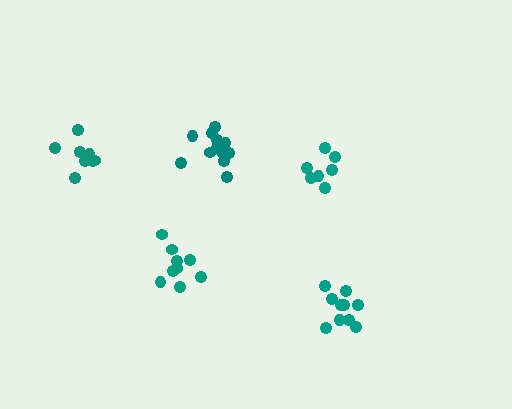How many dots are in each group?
Group 1: 12 dots, Group 2: 10 dots, Group 3: 9 dots, Group 4: 7 dots, Group 5: 8 dots (46 total).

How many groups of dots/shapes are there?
There are 5 groups.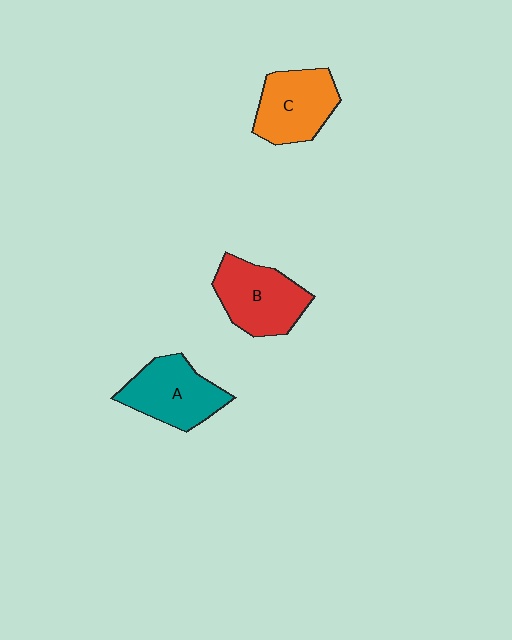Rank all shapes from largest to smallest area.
From largest to smallest: B (red), A (teal), C (orange).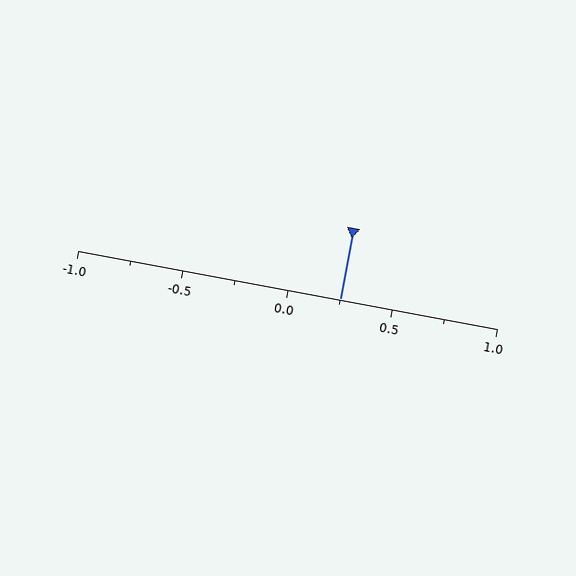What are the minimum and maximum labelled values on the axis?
The axis runs from -1.0 to 1.0.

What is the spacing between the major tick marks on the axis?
The major ticks are spaced 0.5 apart.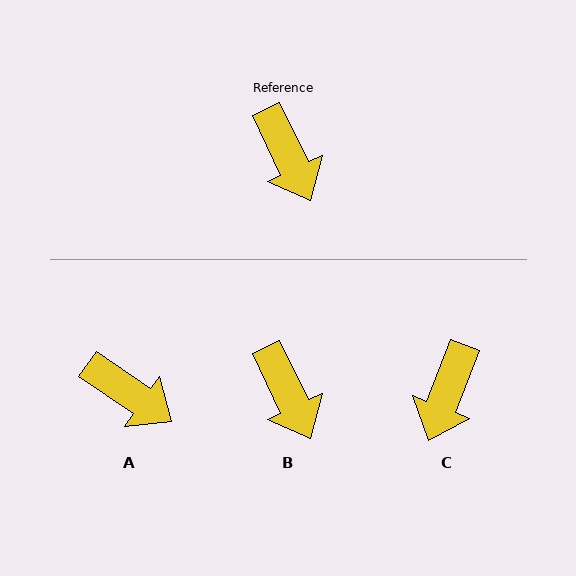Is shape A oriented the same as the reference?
No, it is off by about 29 degrees.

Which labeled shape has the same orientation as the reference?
B.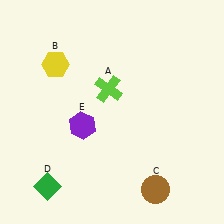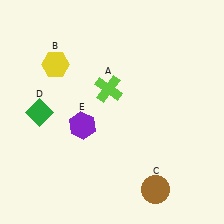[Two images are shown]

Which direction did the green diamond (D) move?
The green diamond (D) moved up.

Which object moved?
The green diamond (D) moved up.